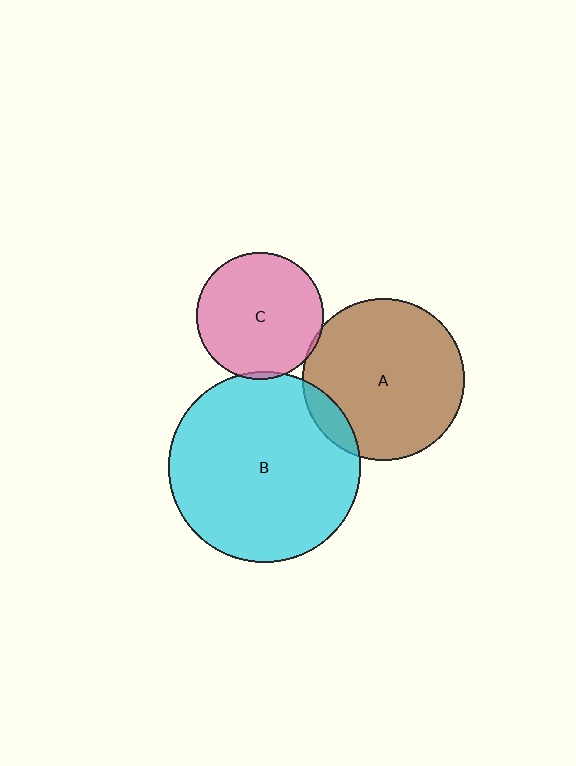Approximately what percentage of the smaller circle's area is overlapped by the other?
Approximately 5%.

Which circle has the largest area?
Circle B (cyan).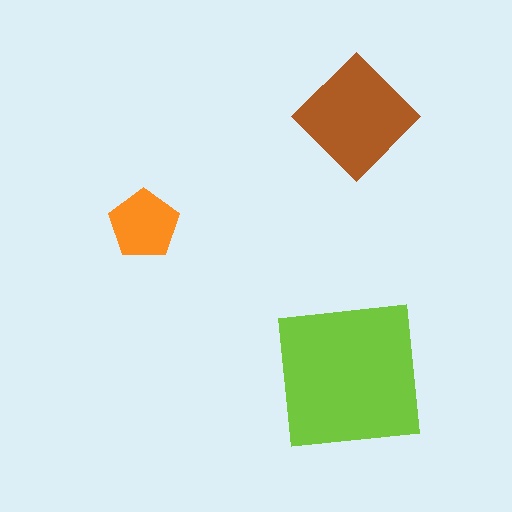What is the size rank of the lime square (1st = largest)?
1st.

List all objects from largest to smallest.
The lime square, the brown diamond, the orange pentagon.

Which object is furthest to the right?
The brown diamond is rightmost.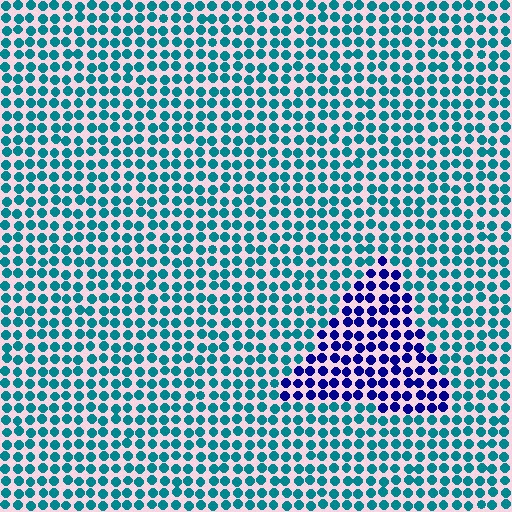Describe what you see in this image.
The image is filled with small teal elements in a uniform arrangement. A triangle-shaped region is visible where the elements are tinted to a slightly different hue, forming a subtle color boundary.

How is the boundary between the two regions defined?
The boundary is defined purely by a slight shift in hue (about 57 degrees). Spacing, size, and orientation are identical on both sides.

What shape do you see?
I see a triangle.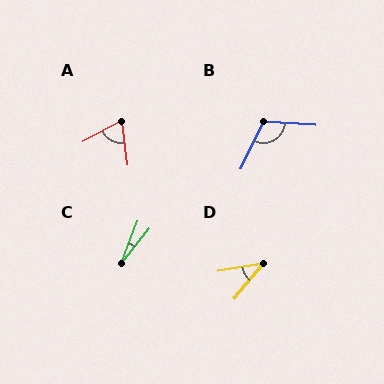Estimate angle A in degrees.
Approximately 68 degrees.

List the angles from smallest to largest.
C (18°), D (41°), A (68°), B (112°).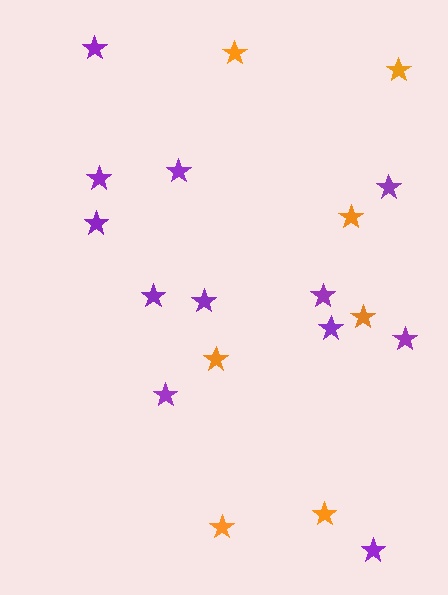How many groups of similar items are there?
There are 2 groups: one group of orange stars (7) and one group of purple stars (12).